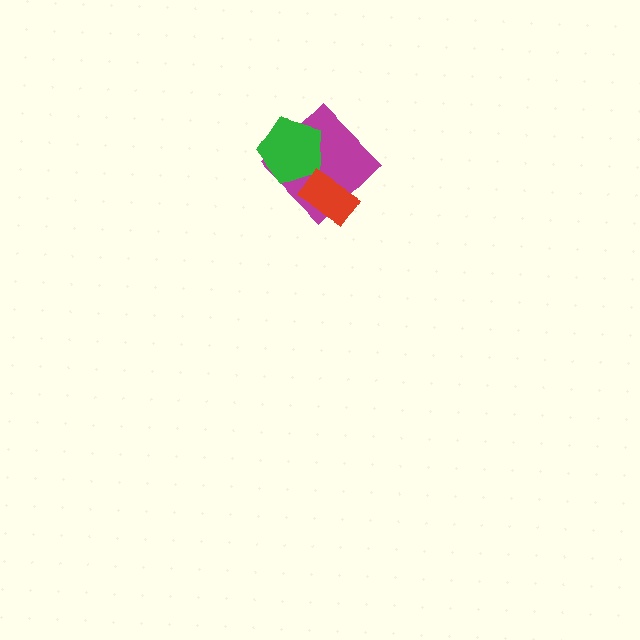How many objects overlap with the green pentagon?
1 object overlaps with the green pentagon.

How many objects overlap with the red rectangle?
1 object overlaps with the red rectangle.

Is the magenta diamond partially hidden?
Yes, it is partially covered by another shape.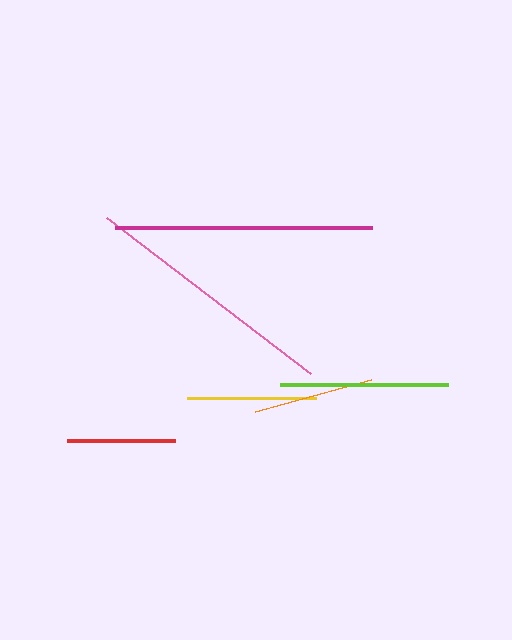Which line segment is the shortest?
The red line is the shortest at approximately 108 pixels.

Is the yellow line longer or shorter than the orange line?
The yellow line is longer than the orange line.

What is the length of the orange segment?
The orange segment is approximately 121 pixels long.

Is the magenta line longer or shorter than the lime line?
The magenta line is longer than the lime line.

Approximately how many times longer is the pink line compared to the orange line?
The pink line is approximately 2.1 times the length of the orange line.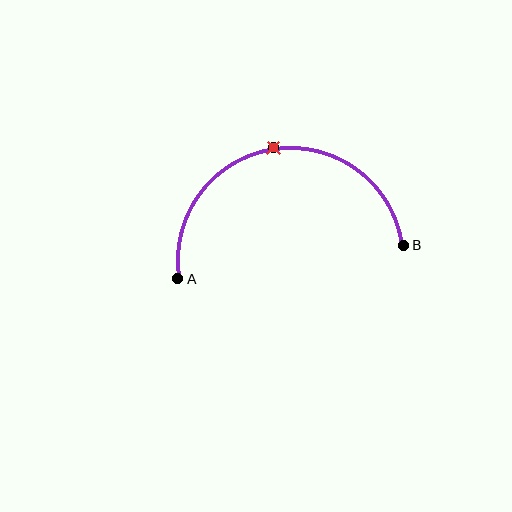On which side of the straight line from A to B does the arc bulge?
The arc bulges above the straight line connecting A and B.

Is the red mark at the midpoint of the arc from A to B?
Yes. The red mark lies on the arc at equal arc-length from both A and B — it is the arc midpoint.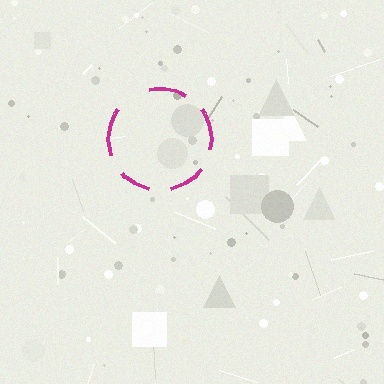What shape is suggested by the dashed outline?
The dashed outline suggests a circle.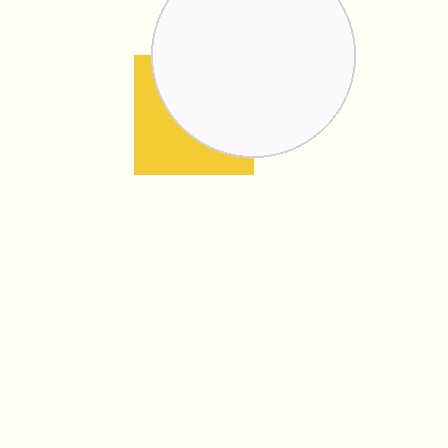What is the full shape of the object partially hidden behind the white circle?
The partially hidden object is a yellow square.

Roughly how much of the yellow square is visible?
A small part of it is visible (roughly 43%).